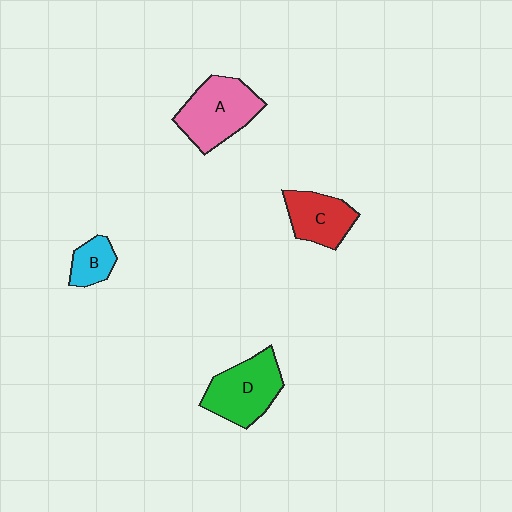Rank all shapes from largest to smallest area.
From largest to smallest: A (pink), D (green), C (red), B (cyan).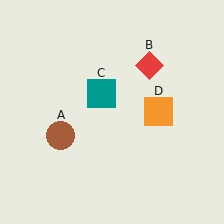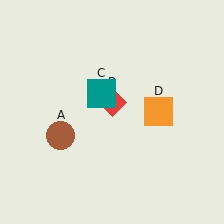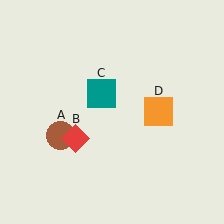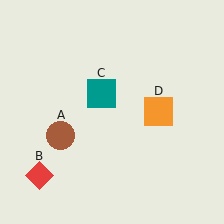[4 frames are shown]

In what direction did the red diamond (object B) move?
The red diamond (object B) moved down and to the left.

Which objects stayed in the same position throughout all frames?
Brown circle (object A) and teal square (object C) and orange square (object D) remained stationary.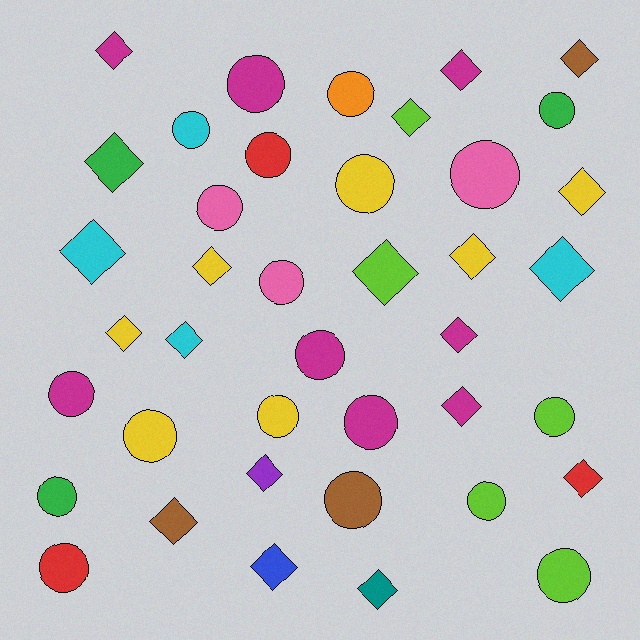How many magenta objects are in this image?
There are 8 magenta objects.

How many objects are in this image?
There are 40 objects.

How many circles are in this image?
There are 20 circles.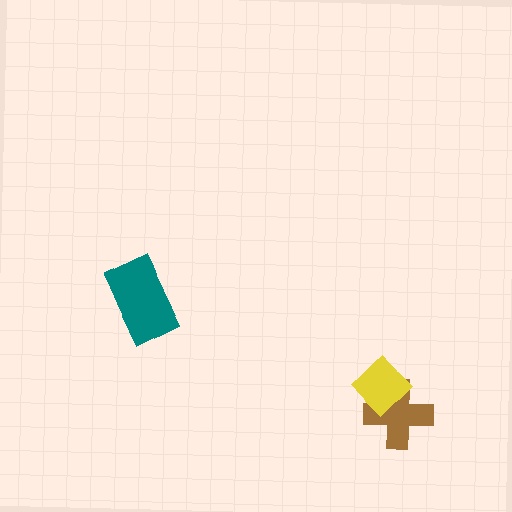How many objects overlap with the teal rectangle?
0 objects overlap with the teal rectangle.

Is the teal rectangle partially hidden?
No, no other shape covers it.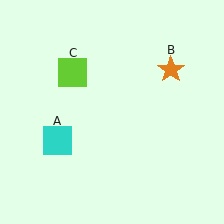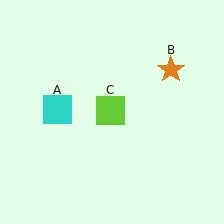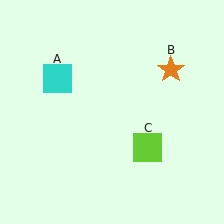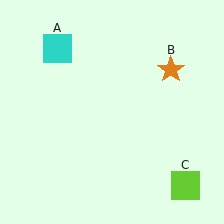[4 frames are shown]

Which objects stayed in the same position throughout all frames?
Orange star (object B) remained stationary.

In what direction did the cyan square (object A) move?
The cyan square (object A) moved up.